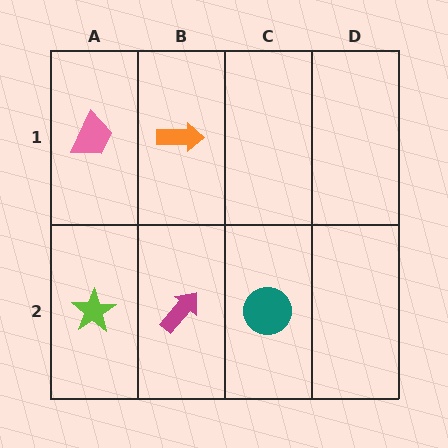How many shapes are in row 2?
3 shapes.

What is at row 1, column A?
A pink trapezoid.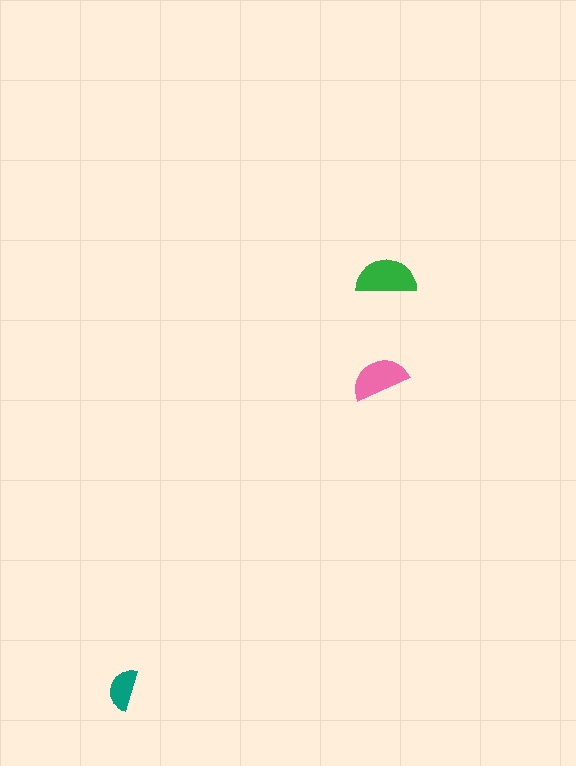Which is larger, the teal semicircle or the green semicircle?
The green one.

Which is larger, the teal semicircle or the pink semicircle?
The pink one.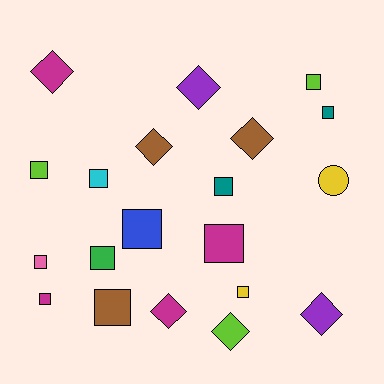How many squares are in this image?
There are 12 squares.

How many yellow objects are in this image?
There are 2 yellow objects.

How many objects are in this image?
There are 20 objects.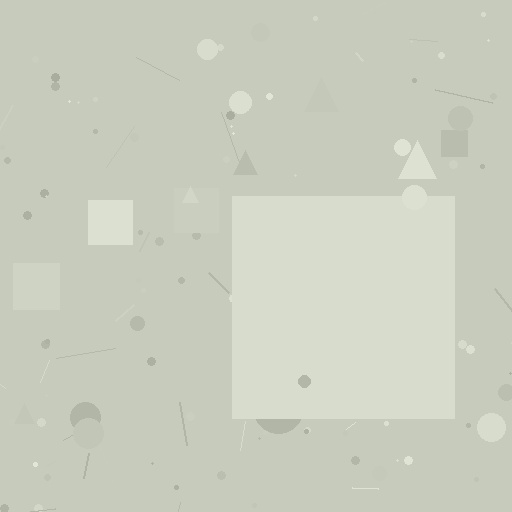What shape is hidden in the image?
A square is hidden in the image.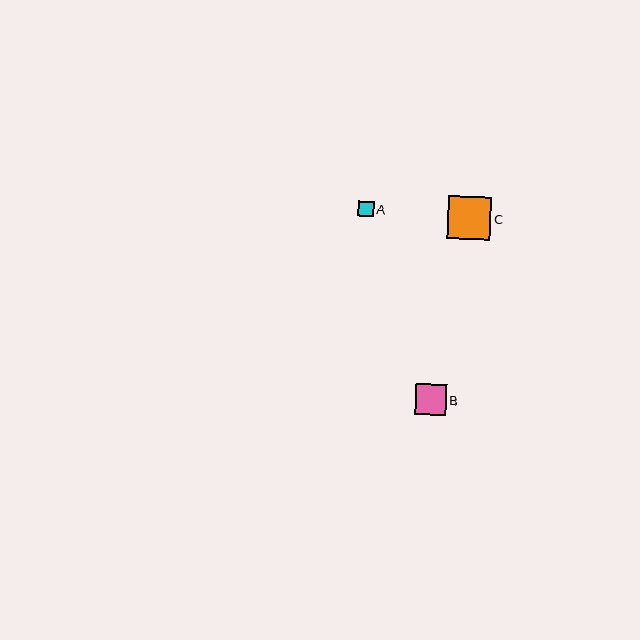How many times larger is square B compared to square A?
Square B is approximately 2.0 times the size of square A.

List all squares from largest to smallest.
From largest to smallest: C, B, A.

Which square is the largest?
Square C is the largest with a size of approximately 43 pixels.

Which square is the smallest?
Square A is the smallest with a size of approximately 16 pixels.